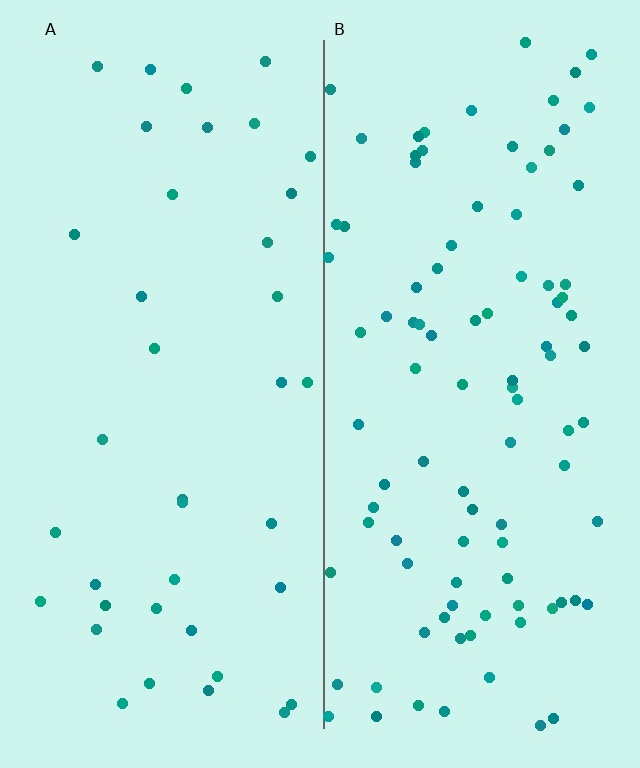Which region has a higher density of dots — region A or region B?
B (the right).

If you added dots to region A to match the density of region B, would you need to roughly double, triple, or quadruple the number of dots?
Approximately triple.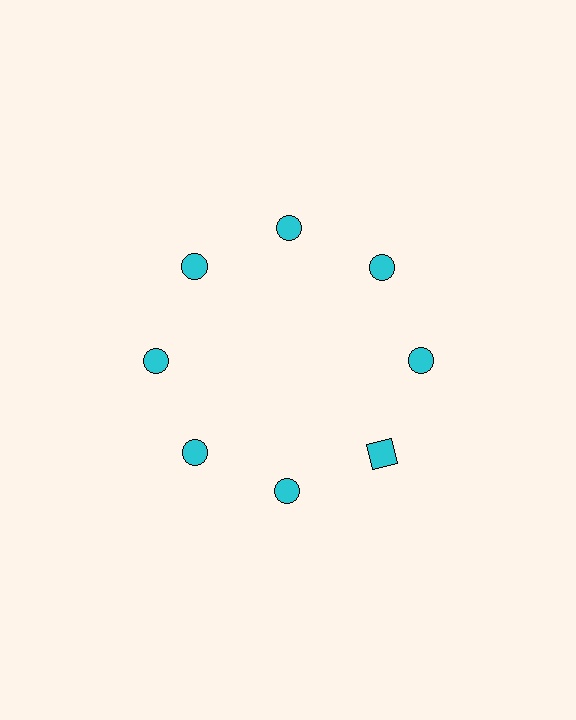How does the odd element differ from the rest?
It has a different shape: square instead of circle.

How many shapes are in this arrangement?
There are 8 shapes arranged in a ring pattern.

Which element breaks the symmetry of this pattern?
The cyan square at roughly the 4 o'clock position breaks the symmetry. All other shapes are cyan circles.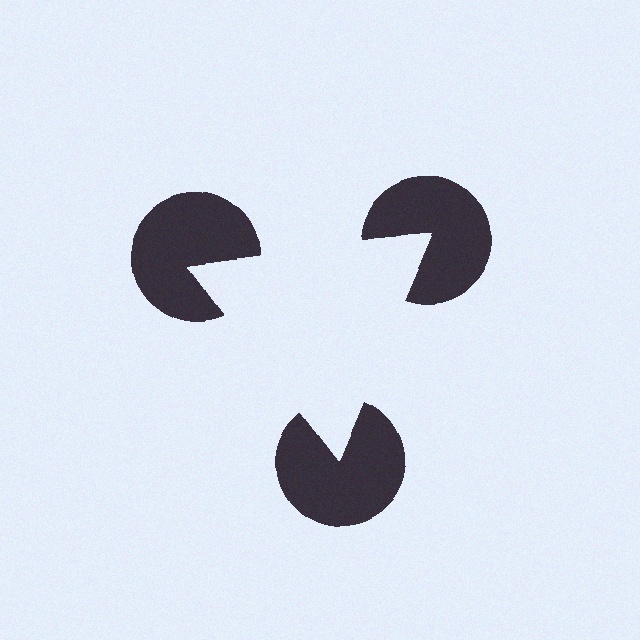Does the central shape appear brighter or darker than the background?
It typically appears slightly brighter than the background, even though no actual brightness change is drawn.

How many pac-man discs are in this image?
There are 3 — one at each vertex of the illusory triangle.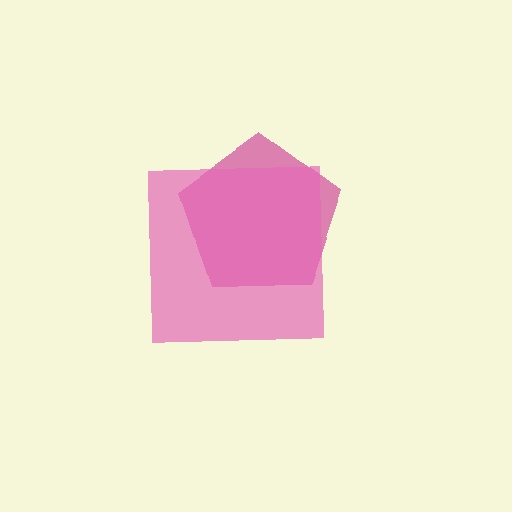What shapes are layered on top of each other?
The layered shapes are: a magenta pentagon, a pink square.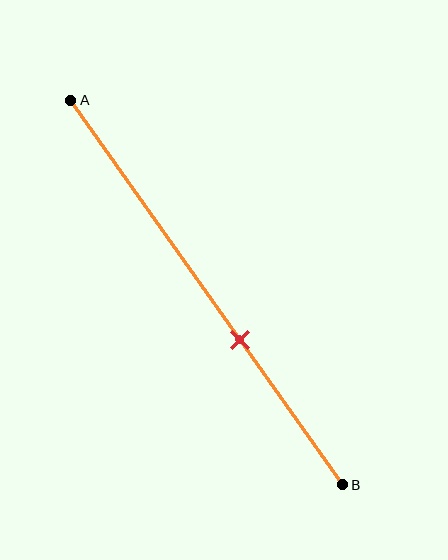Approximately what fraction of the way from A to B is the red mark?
The red mark is approximately 60% of the way from A to B.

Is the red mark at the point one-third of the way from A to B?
No, the mark is at about 60% from A, not at the 33% one-third point.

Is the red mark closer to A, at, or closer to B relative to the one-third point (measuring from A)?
The red mark is closer to point B than the one-third point of segment AB.